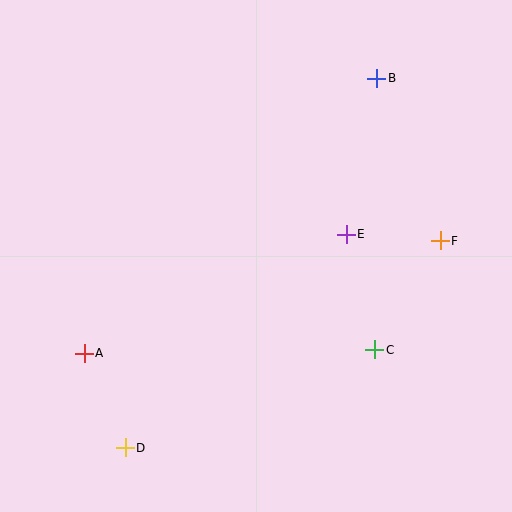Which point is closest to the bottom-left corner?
Point D is closest to the bottom-left corner.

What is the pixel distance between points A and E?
The distance between A and E is 288 pixels.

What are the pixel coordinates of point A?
Point A is at (84, 353).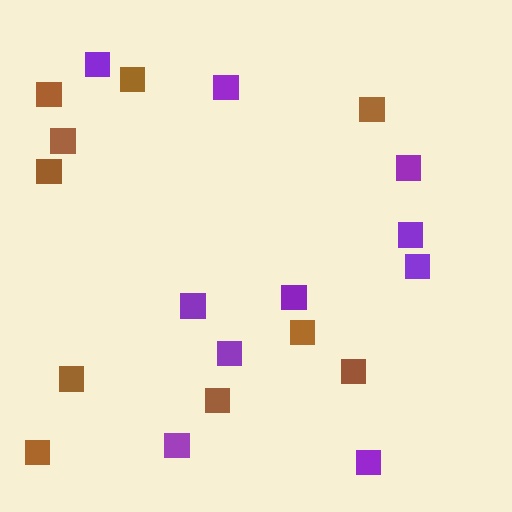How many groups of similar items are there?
There are 2 groups: one group of purple squares (10) and one group of brown squares (10).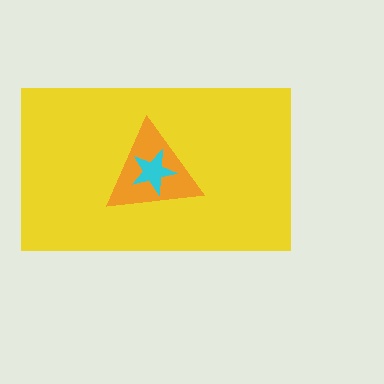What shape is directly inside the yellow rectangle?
The orange triangle.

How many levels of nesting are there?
3.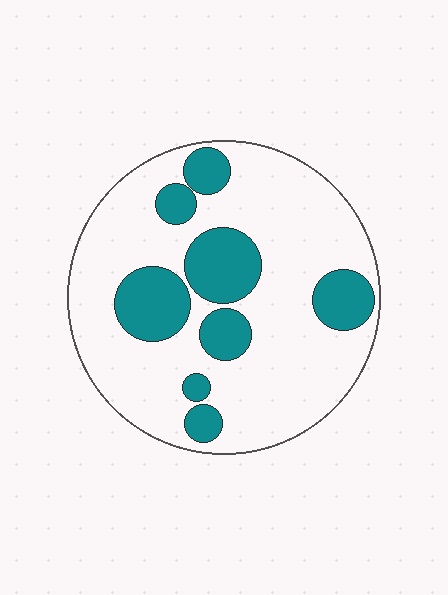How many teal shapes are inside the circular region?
8.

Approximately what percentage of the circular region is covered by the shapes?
Approximately 25%.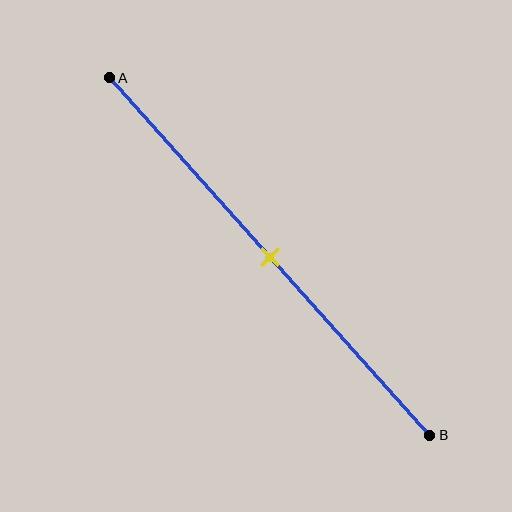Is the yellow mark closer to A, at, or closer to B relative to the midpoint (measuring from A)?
The yellow mark is approximately at the midpoint of segment AB.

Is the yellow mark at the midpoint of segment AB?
Yes, the mark is approximately at the midpoint.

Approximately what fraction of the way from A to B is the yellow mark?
The yellow mark is approximately 50% of the way from A to B.